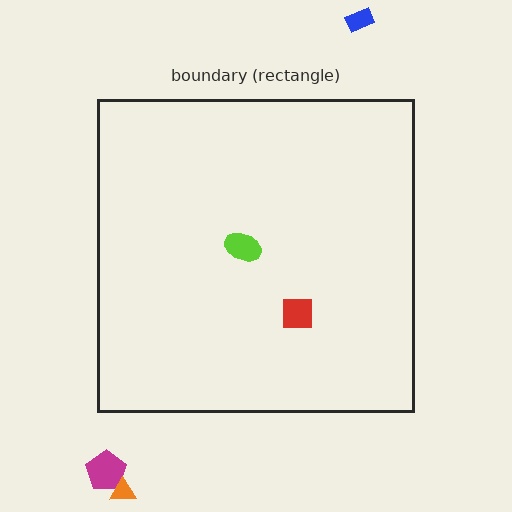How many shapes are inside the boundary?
2 inside, 3 outside.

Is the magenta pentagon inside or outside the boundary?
Outside.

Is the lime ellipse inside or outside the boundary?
Inside.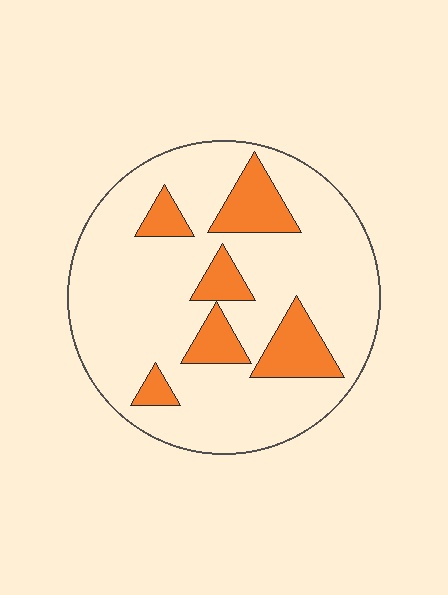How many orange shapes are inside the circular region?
6.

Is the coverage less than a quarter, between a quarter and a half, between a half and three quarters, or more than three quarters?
Less than a quarter.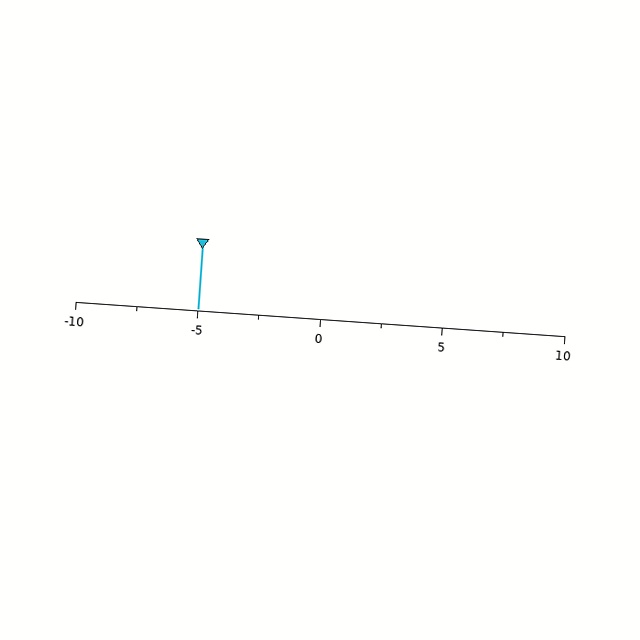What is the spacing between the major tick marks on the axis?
The major ticks are spaced 5 apart.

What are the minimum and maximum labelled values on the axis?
The axis runs from -10 to 10.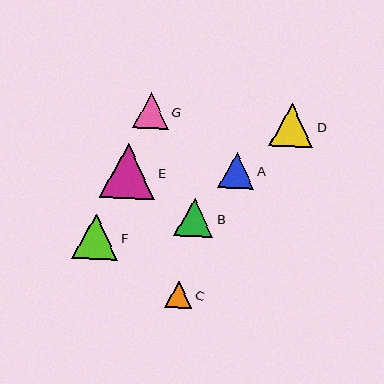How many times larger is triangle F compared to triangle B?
Triangle F is approximately 1.2 times the size of triangle B.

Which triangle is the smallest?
Triangle C is the smallest with a size of approximately 27 pixels.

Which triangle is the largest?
Triangle E is the largest with a size of approximately 54 pixels.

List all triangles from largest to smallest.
From largest to smallest: E, F, D, B, G, A, C.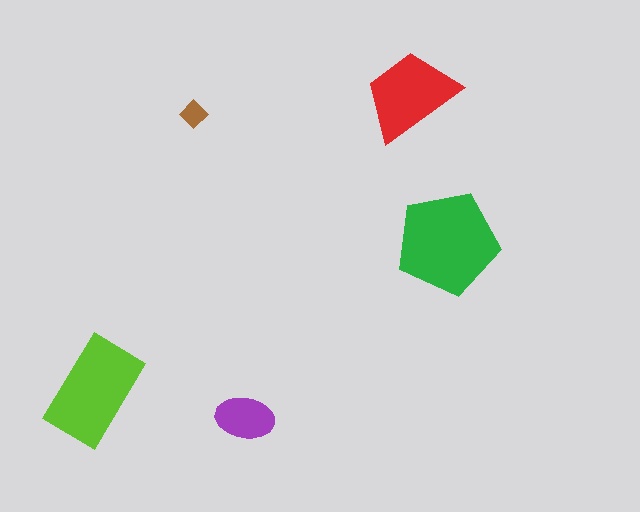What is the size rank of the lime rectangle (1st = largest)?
2nd.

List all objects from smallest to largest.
The brown diamond, the purple ellipse, the red trapezoid, the lime rectangle, the green pentagon.